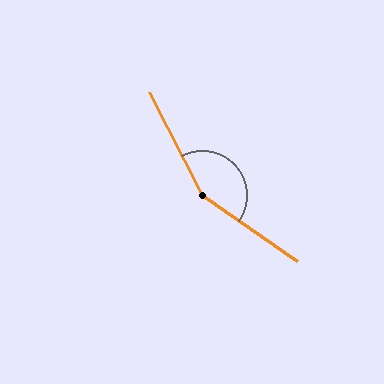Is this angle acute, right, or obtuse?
It is obtuse.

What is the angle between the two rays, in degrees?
Approximately 152 degrees.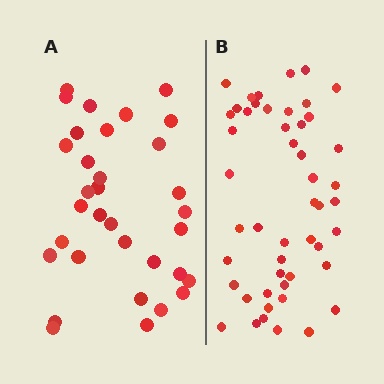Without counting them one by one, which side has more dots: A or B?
Region B (the right region) has more dots.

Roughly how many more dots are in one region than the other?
Region B has approximately 15 more dots than region A.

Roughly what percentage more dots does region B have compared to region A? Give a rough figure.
About 50% more.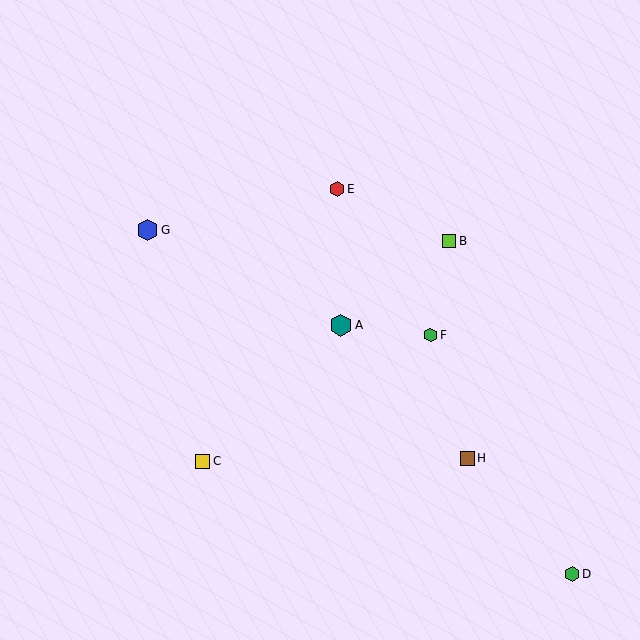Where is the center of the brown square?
The center of the brown square is at (467, 458).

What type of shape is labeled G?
Shape G is a blue hexagon.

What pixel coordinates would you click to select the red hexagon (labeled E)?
Click at (337, 189) to select the red hexagon E.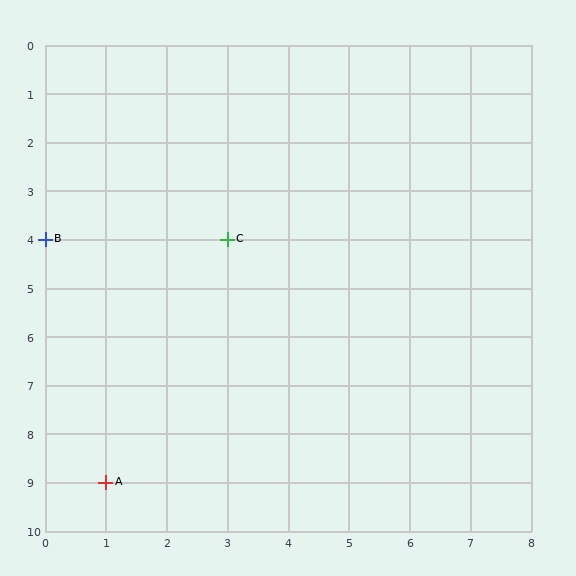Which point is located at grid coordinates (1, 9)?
Point A is at (1, 9).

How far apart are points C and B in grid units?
Points C and B are 3 columns apart.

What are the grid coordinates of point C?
Point C is at grid coordinates (3, 4).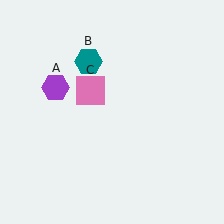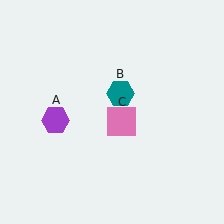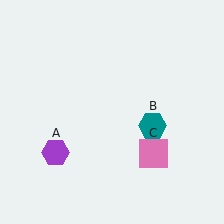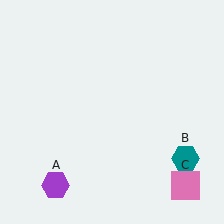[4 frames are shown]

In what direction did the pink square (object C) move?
The pink square (object C) moved down and to the right.